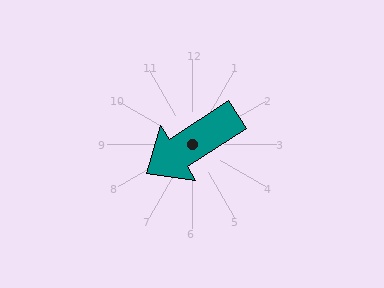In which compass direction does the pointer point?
Southwest.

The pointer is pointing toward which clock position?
Roughly 8 o'clock.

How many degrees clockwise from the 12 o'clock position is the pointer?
Approximately 237 degrees.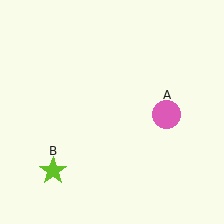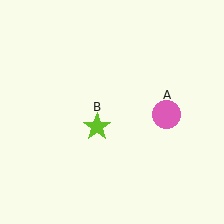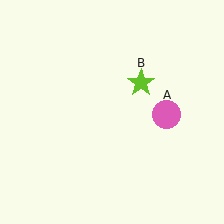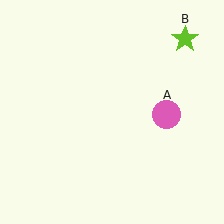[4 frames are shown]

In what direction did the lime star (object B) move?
The lime star (object B) moved up and to the right.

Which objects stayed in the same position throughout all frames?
Pink circle (object A) remained stationary.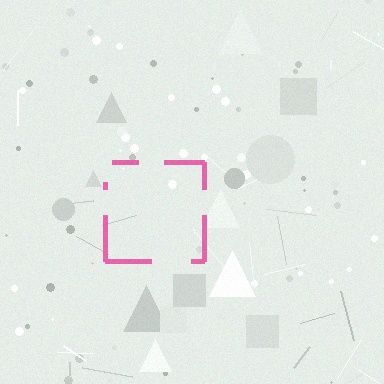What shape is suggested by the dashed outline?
The dashed outline suggests a square.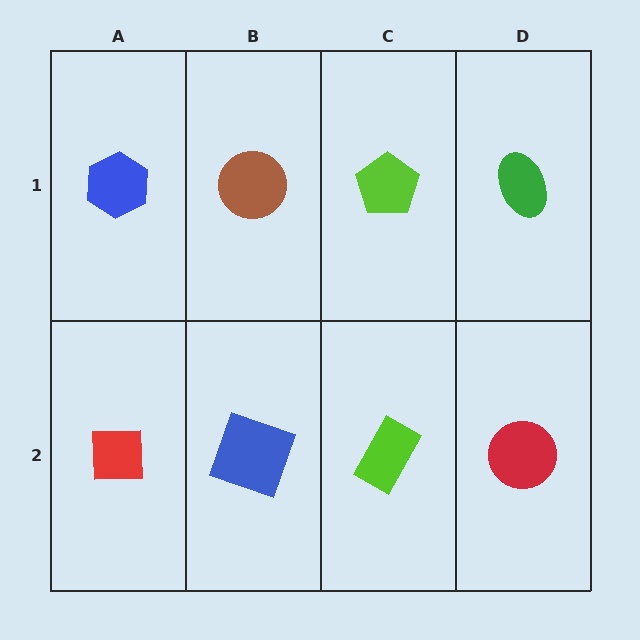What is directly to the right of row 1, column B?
A lime pentagon.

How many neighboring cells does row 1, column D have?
2.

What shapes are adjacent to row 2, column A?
A blue hexagon (row 1, column A), a blue square (row 2, column B).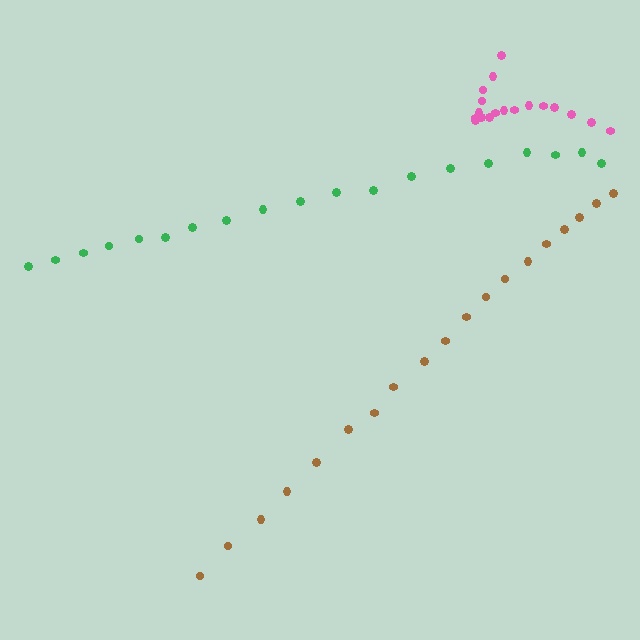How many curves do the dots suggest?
There are 3 distinct paths.